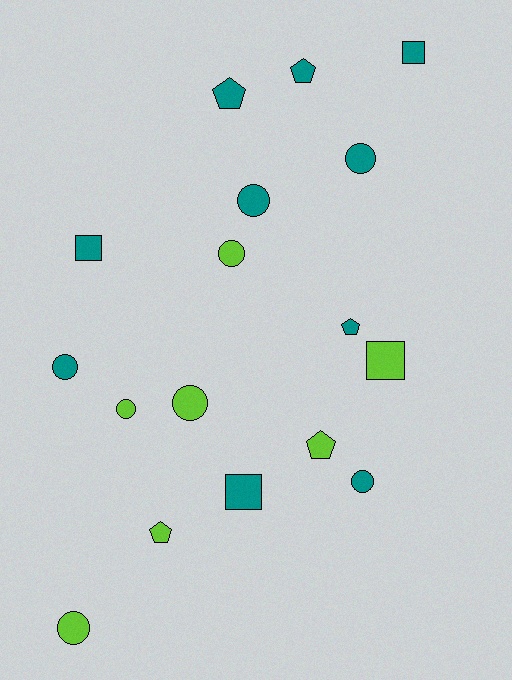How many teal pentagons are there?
There are 3 teal pentagons.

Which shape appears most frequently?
Circle, with 8 objects.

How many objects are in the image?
There are 17 objects.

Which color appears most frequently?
Teal, with 10 objects.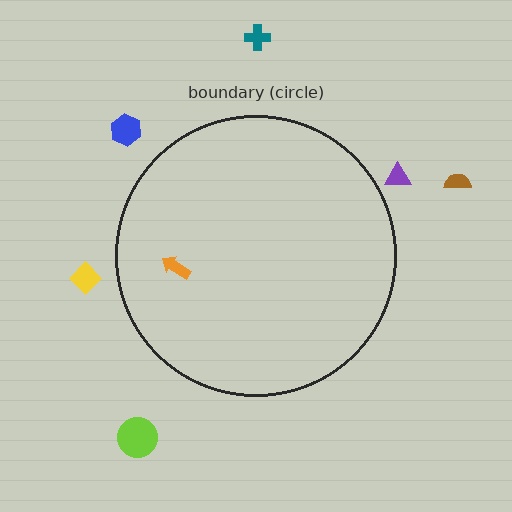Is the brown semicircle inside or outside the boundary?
Outside.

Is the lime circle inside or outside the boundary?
Outside.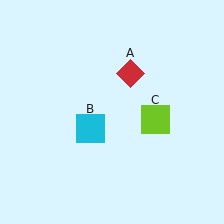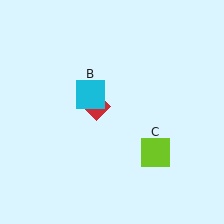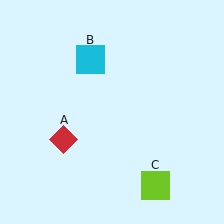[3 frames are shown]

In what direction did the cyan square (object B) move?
The cyan square (object B) moved up.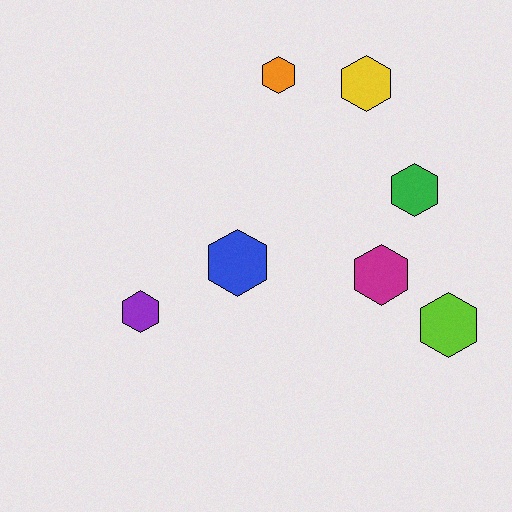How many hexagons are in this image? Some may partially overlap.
There are 7 hexagons.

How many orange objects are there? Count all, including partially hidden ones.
There is 1 orange object.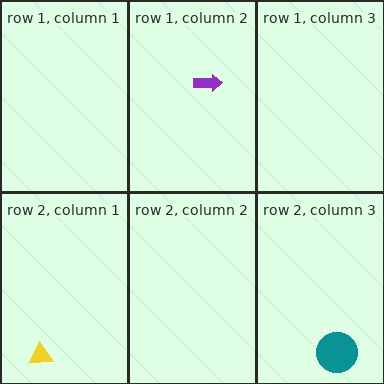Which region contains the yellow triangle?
The row 2, column 1 region.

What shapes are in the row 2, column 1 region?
The yellow triangle.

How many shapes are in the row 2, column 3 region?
1.